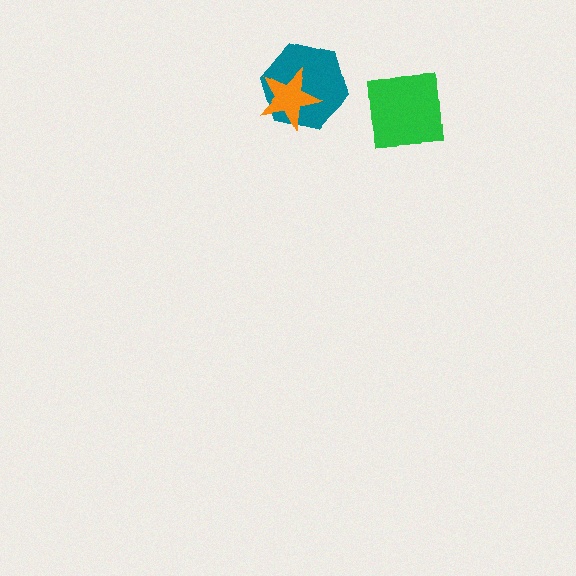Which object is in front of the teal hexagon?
The orange star is in front of the teal hexagon.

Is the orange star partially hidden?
No, no other shape covers it.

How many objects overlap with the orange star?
1 object overlaps with the orange star.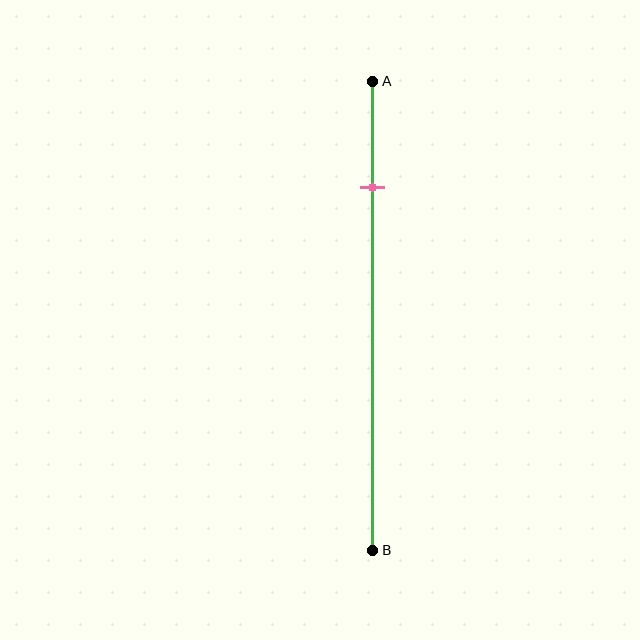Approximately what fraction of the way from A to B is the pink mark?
The pink mark is approximately 25% of the way from A to B.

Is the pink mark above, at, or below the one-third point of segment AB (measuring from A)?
The pink mark is above the one-third point of segment AB.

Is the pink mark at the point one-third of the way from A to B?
No, the mark is at about 25% from A, not at the 33% one-third point.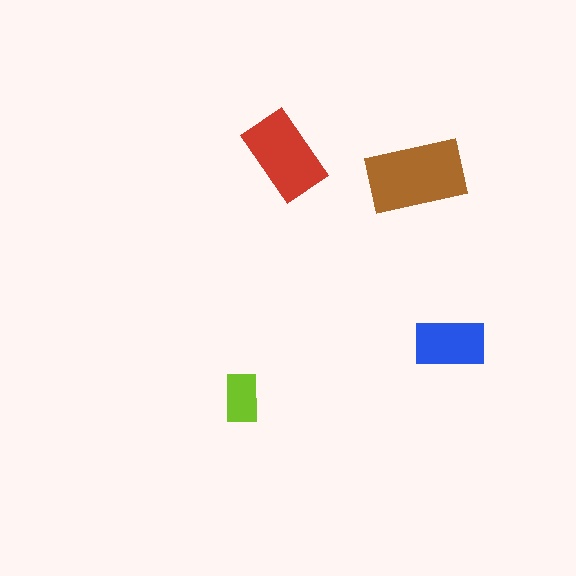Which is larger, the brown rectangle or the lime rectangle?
The brown one.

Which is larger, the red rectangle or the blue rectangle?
The red one.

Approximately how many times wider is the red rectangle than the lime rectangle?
About 1.5 times wider.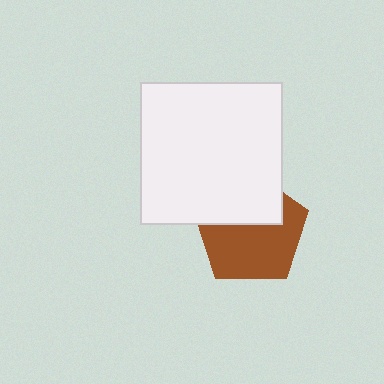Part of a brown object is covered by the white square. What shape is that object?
It is a pentagon.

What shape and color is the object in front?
The object in front is a white square.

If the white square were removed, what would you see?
You would see the complete brown pentagon.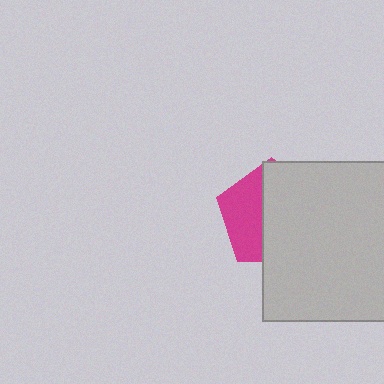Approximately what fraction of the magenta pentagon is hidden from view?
Roughly 62% of the magenta pentagon is hidden behind the light gray square.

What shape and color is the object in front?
The object in front is a light gray square.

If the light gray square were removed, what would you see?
You would see the complete magenta pentagon.